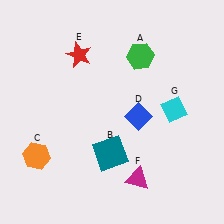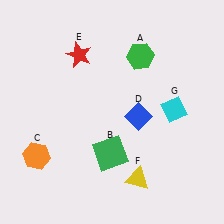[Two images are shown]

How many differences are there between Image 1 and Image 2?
There are 2 differences between the two images.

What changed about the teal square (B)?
In Image 1, B is teal. In Image 2, it changed to green.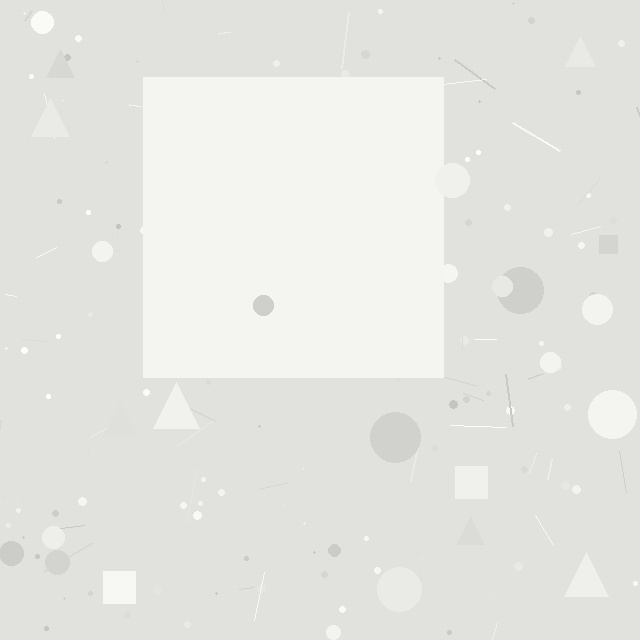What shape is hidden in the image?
A square is hidden in the image.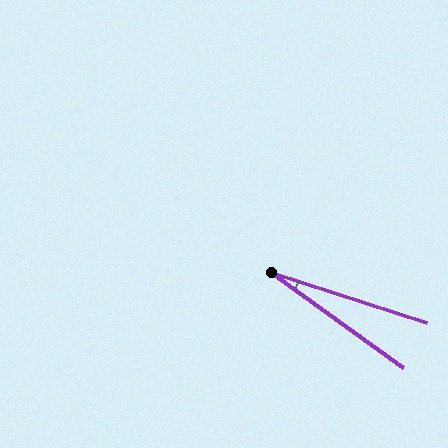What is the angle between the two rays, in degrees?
Approximately 18 degrees.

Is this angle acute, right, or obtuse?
It is acute.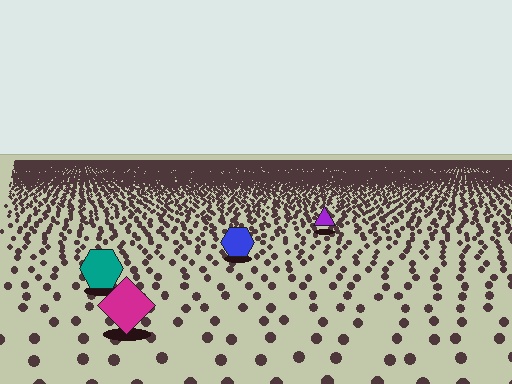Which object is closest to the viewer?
The magenta diamond is closest. The texture marks near it are larger and more spread out.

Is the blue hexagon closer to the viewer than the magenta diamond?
No. The magenta diamond is closer — you can tell from the texture gradient: the ground texture is coarser near it.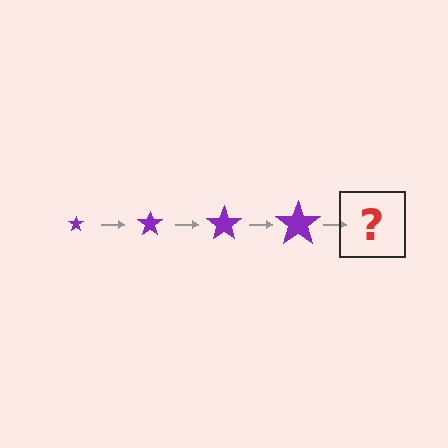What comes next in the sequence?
The next element should be a purple star, larger than the previous one.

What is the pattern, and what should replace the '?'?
The pattern is that the star gets progressively larger each step. The '?' should be a purple star, larger than the previous one.